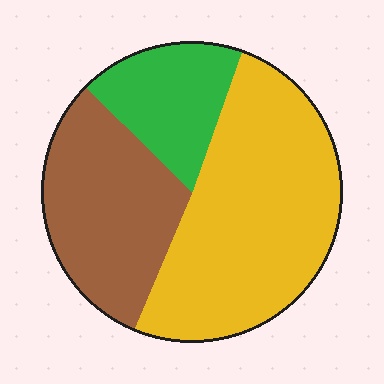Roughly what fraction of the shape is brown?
Brown takes up between a quarter and a half of the shape.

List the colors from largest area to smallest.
From largest to smallest: yellow, brown, green.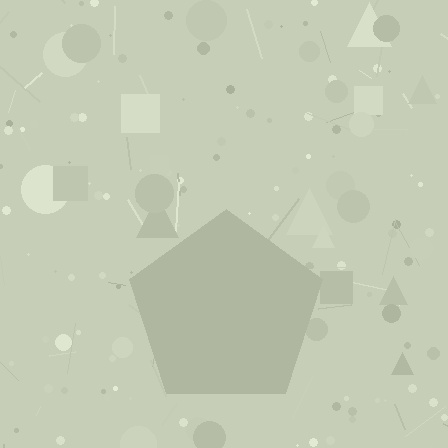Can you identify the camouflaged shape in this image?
The camouflaged shape is a pentagon.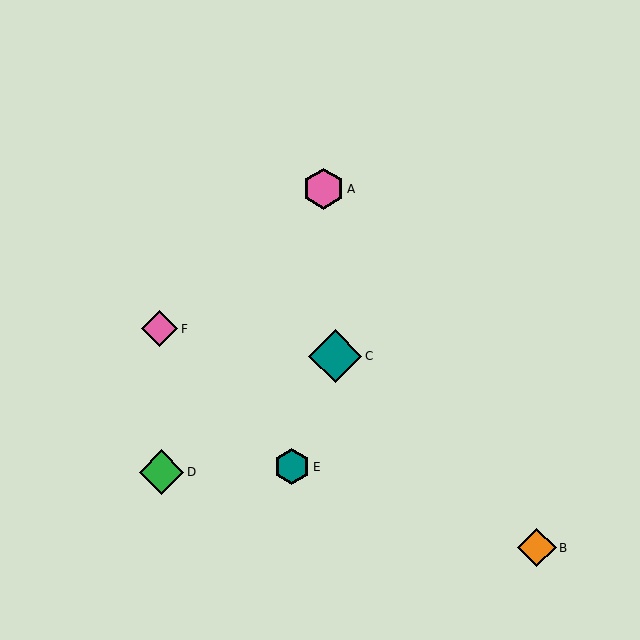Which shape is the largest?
The teal diamond (labeled C) is the largest.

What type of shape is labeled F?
Shape F is a pink diamond.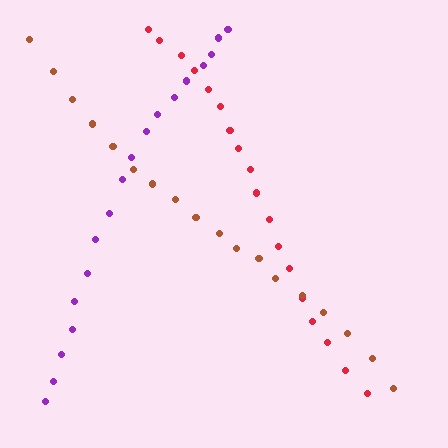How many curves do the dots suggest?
There are 3 distinct paths.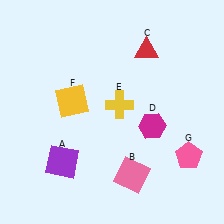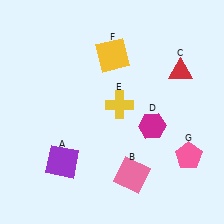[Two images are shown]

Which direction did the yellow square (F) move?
The yellow square (F) moved up.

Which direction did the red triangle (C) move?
The red triangle (C) moved right.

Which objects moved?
The objects that moved are: the red triangle (C), the yellow square (F).